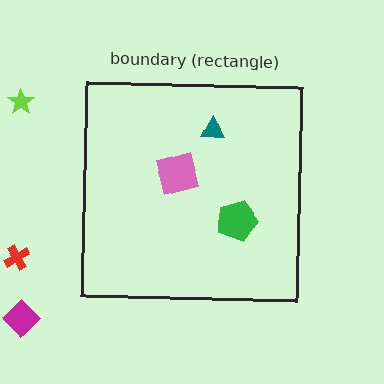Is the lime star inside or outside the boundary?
Outside.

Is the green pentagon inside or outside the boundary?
Inside.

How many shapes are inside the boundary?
3 inside, 3 outside.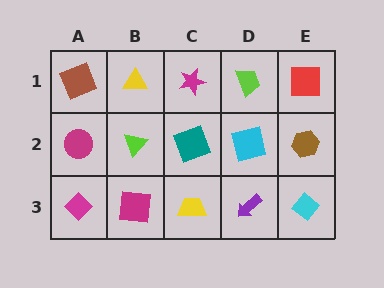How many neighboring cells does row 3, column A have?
2.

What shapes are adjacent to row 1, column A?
A magenta circle (row 2, column A), a yellow triangle (row 1, column B).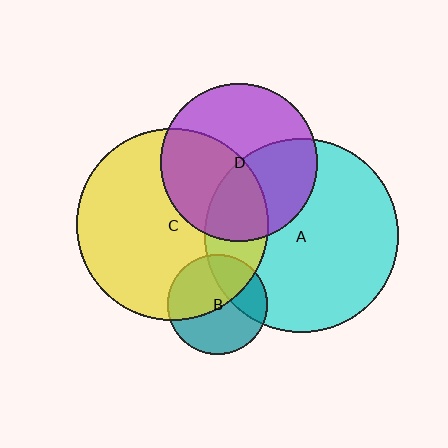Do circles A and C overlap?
Yes.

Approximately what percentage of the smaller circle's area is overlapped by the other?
Approximately 20%.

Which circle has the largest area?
Circle A (cyan).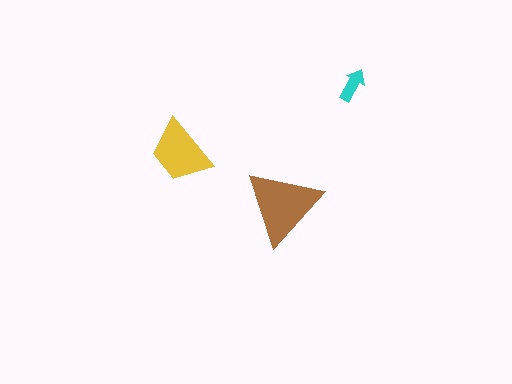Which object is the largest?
The brown triangle.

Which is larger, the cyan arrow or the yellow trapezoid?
The yellow trapezoid.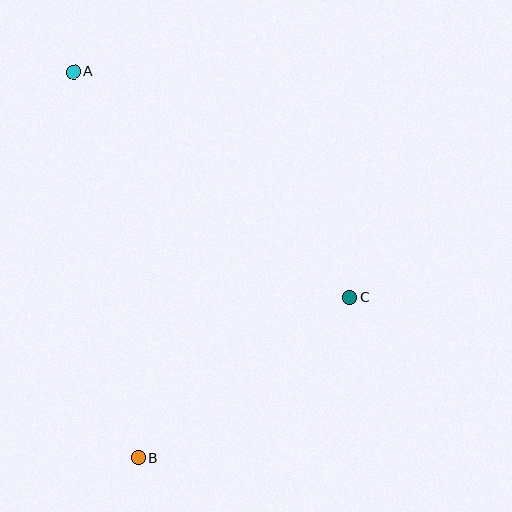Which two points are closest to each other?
Points B and C are closest to each other.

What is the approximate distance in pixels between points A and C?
The distance between A and C is approximately 356 pixels.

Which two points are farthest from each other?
Points A and B are farthest from each other.